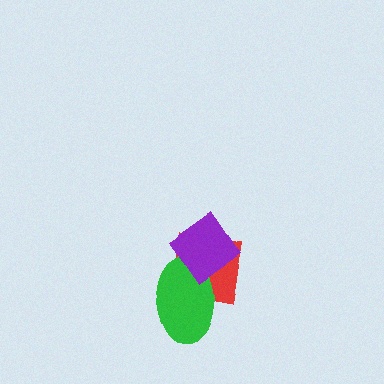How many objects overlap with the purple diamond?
2 objects overlap with the purple diamond.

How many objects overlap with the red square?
2 objects overlap with the red square.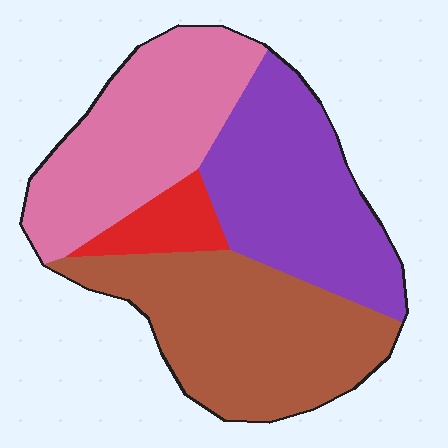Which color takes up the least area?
Red, at roughly 5%.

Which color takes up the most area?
Brown, at roughly 35%.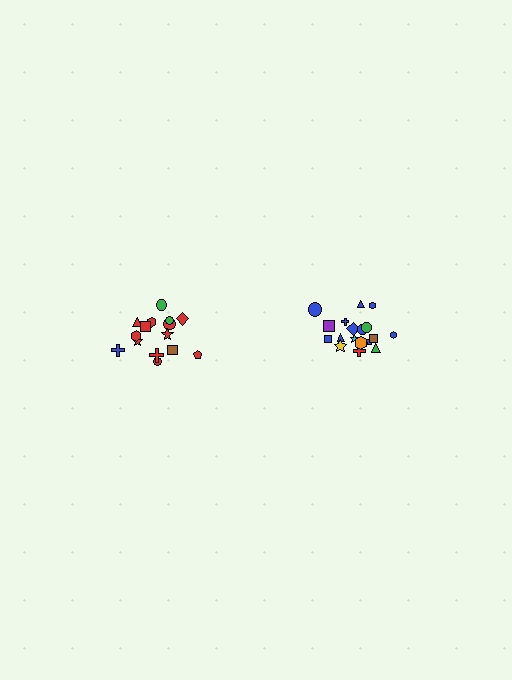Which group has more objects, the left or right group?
The right group.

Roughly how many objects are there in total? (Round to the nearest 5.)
Roughly 35 objects in total.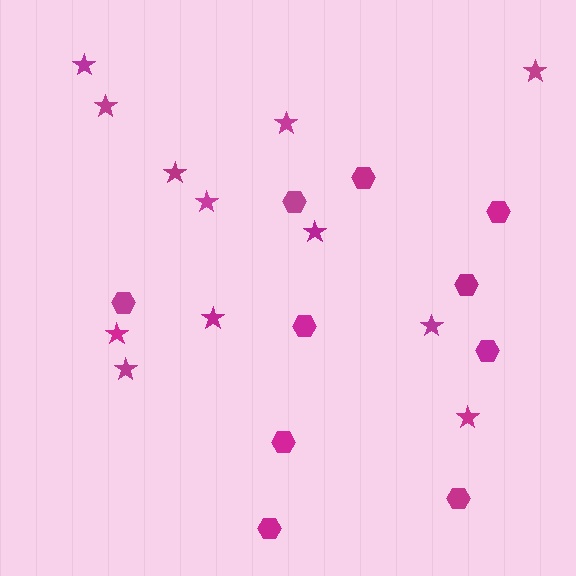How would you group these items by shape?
There are 2 groups: one group of stars (12) and one group of hexagons (10).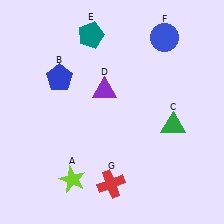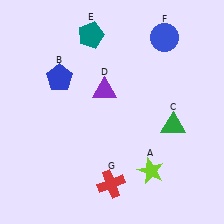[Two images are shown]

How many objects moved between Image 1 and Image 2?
1 object moved between the two images.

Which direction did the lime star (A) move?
The lime star (A) moved right.